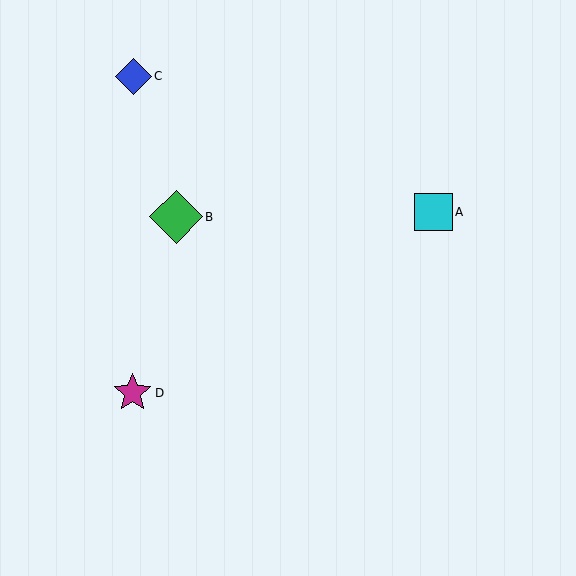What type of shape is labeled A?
Shape A is a cyan square.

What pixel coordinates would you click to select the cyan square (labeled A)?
Click at (433, 212) to select the cyan square A.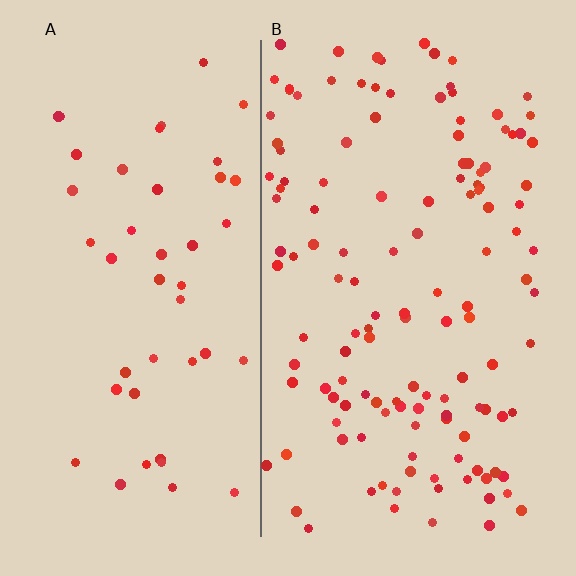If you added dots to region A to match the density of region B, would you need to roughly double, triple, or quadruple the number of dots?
Approximately triple.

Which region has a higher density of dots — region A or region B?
B (the right).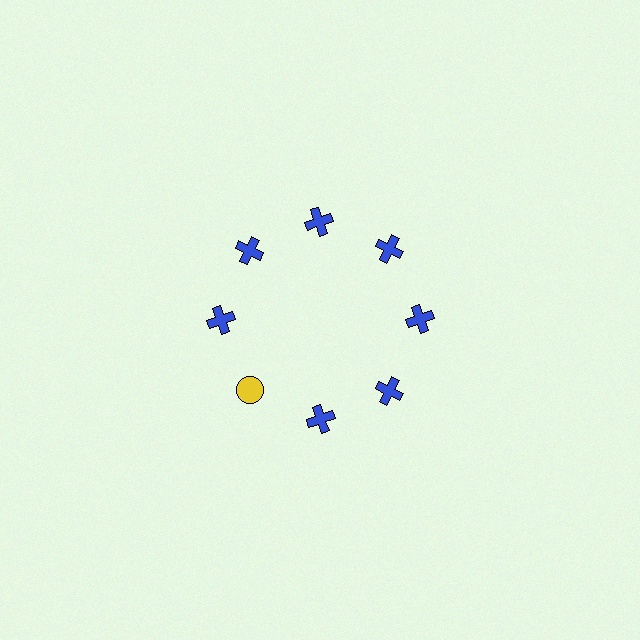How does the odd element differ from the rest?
It differs in both color (yellow instead of blue) and shape (circle instead of cross).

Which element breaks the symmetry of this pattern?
The yellow circle at roughly the 8 o'clock position breaks the symmetry. All other shapes are blue crosses.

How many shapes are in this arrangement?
There are 8 shapes arranged in a ring pattern.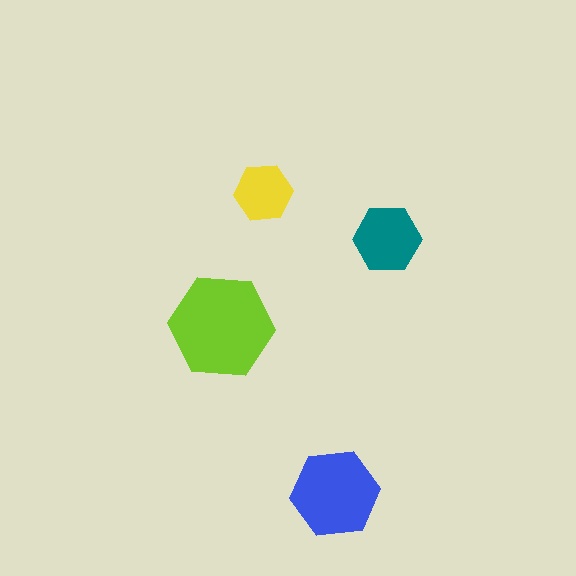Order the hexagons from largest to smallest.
the lime one, the blue one, the teal one, the yellow one.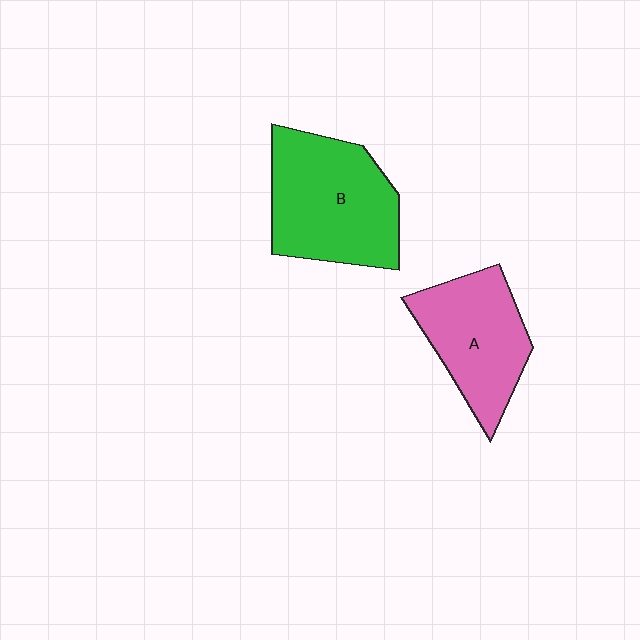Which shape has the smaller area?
Shape A (pink).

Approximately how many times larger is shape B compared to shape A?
Approximately 1.3 times.